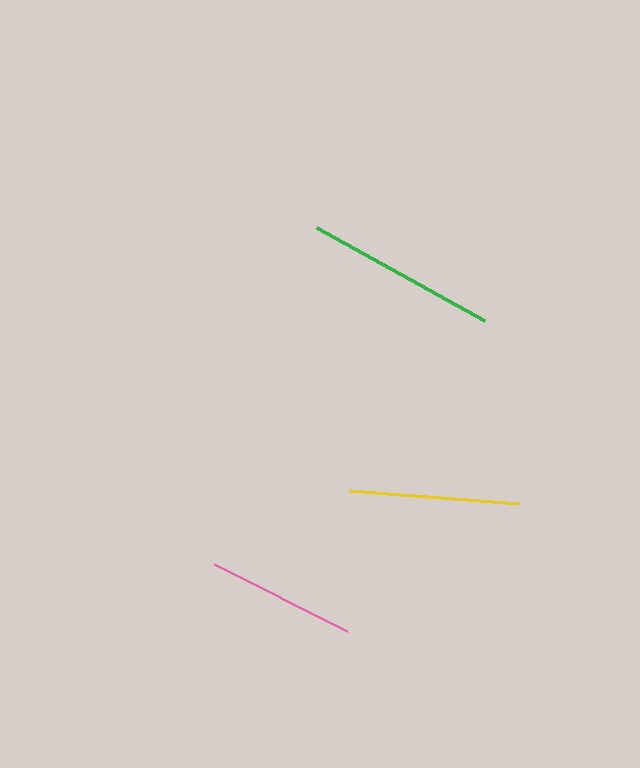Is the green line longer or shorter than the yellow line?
The green line is longer than the yellow line.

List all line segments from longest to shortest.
From longest to shortest: green, yellow, pink.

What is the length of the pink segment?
The pink segment is approximately 148 pixels long.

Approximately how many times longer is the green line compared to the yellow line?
The green line is approximately 1.1 times the length of the yellow line.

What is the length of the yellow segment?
The yellow segment is approximately 170 pixels long.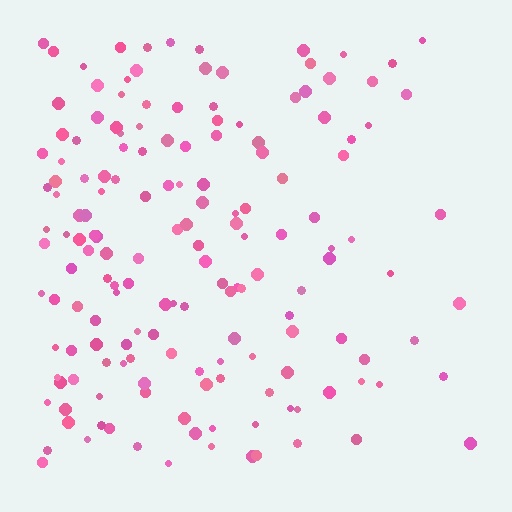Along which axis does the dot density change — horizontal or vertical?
Horizontal.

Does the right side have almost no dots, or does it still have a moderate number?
Still a moderate number, just noticeably fewer than the left.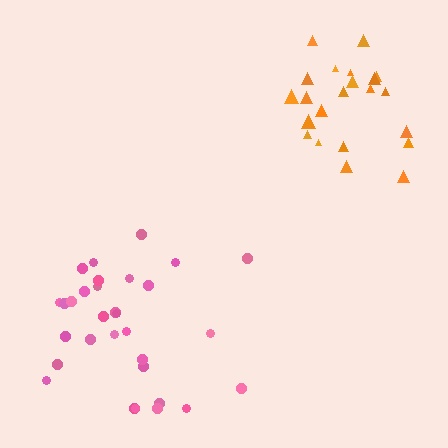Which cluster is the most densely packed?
Pink.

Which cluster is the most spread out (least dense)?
Orange.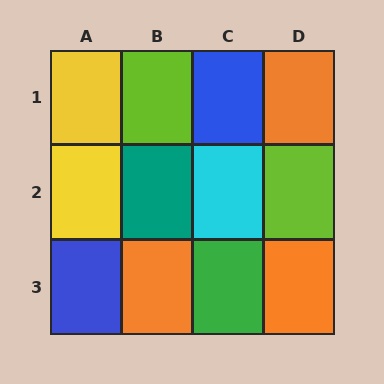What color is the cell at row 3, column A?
Blue.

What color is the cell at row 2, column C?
Cyan.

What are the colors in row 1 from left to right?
Yellow, lime, blue, orange.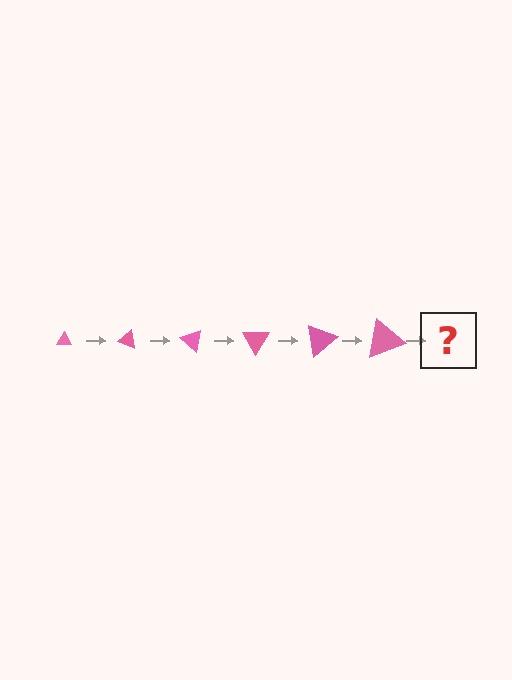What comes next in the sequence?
The next element should be a triangle, larger than the previous one and rotated 120 degrees from the start.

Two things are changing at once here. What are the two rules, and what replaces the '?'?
The two rules are that the triangle grows larger each step and it rotates 20 degrees each step. The '?' should be a triangle, larger than the previous one and rotated 120 degrees from the start.